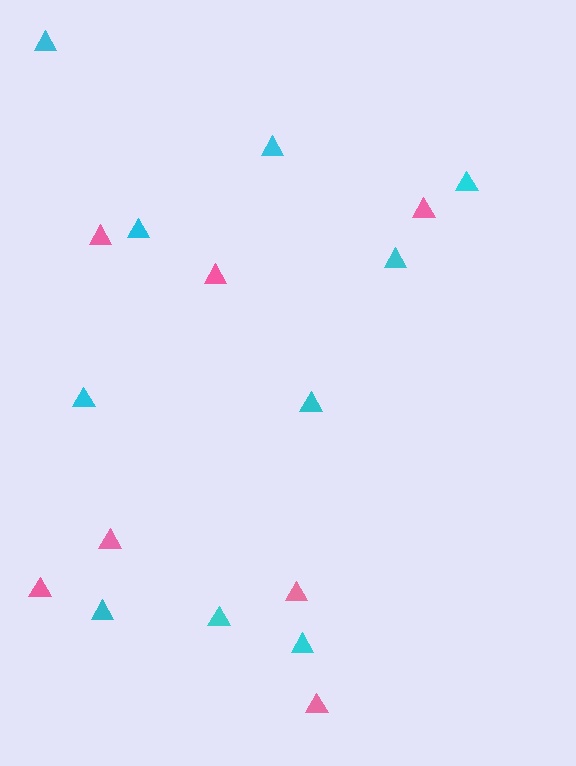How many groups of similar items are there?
There are 2 groups: one group of pink triangles (7) and one group of cyan triangles (10).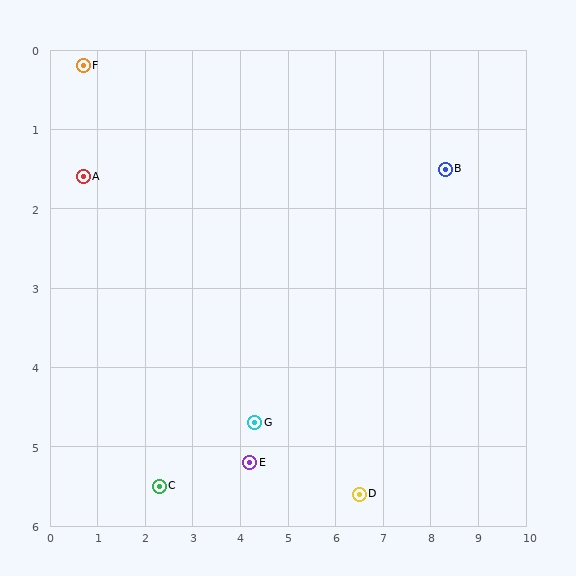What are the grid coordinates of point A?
Point A is at approximately (0.7, 1.6).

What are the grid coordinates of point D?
Point D is at approximately (6.5, 5.6).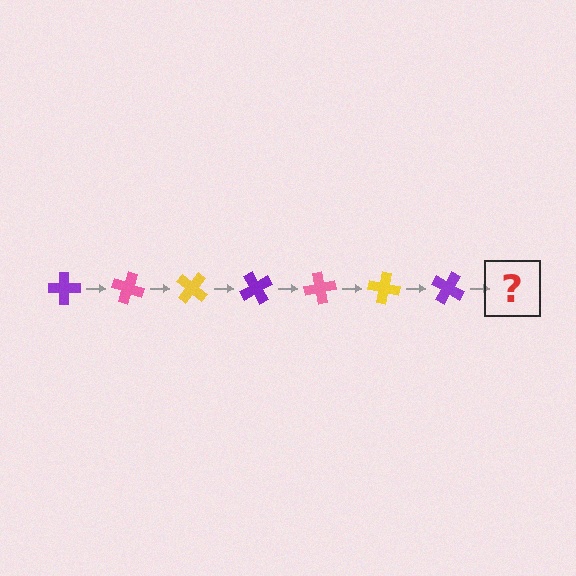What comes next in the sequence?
The next element should be a pink cross, rotated 140 degrees from the start.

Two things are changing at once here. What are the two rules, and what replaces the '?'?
The two rules are that it rotates 20 degrees each step and the color cycles through purple, pink, and yellow. The '?' should be a pink cross, rotated 140 degrees from the start.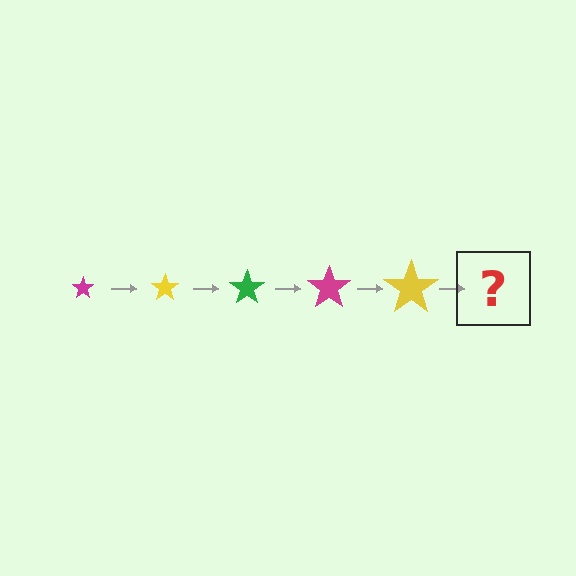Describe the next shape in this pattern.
It should be a green star, larger than the previous one.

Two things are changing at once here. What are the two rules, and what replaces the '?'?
The two rules are that the star grows larger each step and the color cycles through magenta, yellow, and green. The '?' should be a green star, larger than the previous one.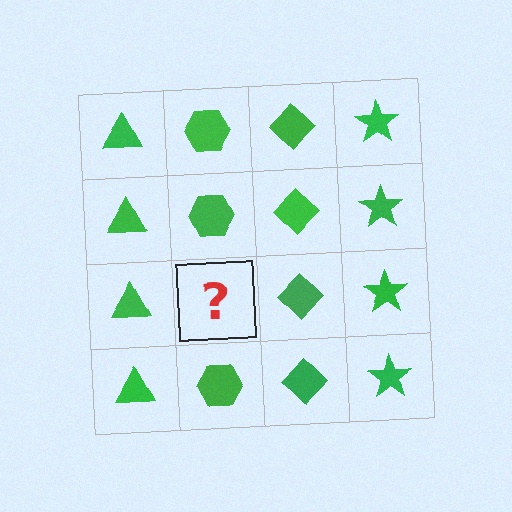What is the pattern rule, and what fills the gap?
The rule is that each column has a consistent shape. The gap should be filled with a green hexagon.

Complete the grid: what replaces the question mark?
The question mark should be replaced with a green hexagon.